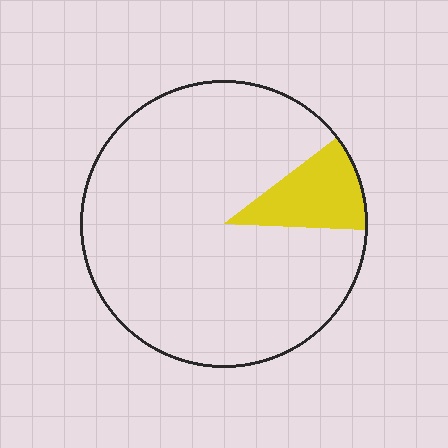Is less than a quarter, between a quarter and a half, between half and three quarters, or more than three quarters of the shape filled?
Less than a quarter.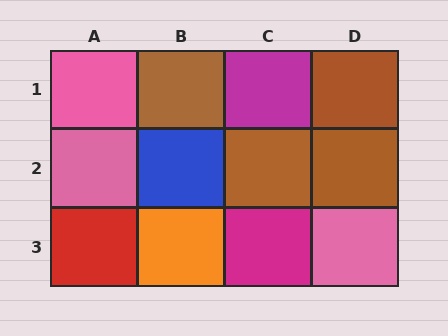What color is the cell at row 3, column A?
Red.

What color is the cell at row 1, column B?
Brown.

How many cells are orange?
1 cell is orange.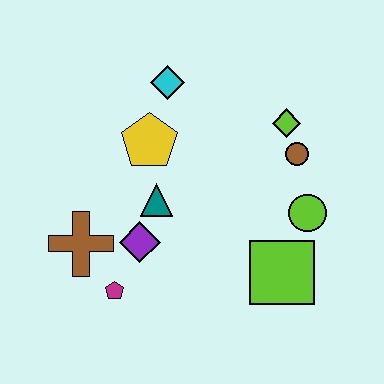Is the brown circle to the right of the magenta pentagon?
Yes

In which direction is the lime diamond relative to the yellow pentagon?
The lime diamond is to the right of the yellow pentagon.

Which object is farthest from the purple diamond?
The lime diamond is farthest from the purple diamond.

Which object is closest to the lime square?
The lime circle is closest to the lime square.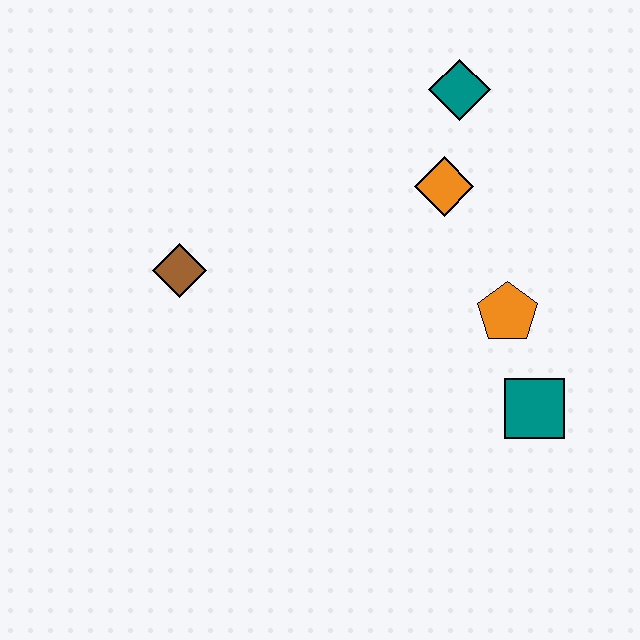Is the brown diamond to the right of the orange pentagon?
No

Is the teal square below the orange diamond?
Yes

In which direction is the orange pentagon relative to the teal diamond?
The orange pentagon is below the teal diamond.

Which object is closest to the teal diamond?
The orange diamond is closest to the teal diamond.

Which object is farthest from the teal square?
The brown diamond is farthest from the teal square.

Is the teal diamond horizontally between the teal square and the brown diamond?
Yes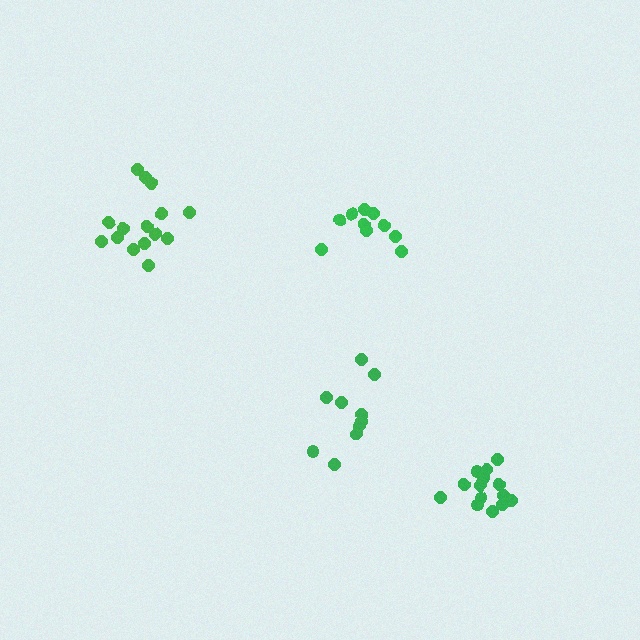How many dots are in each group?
Group 1: 10 dots, Group 2: 10 dots, Group 3: 14 dots, Group 4: 15 dots (49 total).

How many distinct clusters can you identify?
There are 4 distinct clusters.